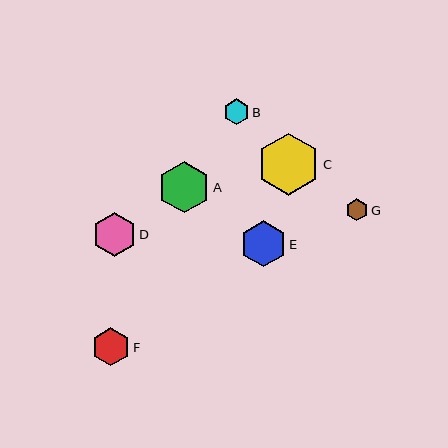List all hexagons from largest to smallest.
From largest to smallest: C, A, E, D, F, B, G.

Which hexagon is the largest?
Hexagon C is the largest with a size of approximately 62 pixels.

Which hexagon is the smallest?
Hexagon G is the smallest with a size of approximately 22 pixels.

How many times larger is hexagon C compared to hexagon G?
Hexagon C is approximately 2.8 times the size of hexagon G.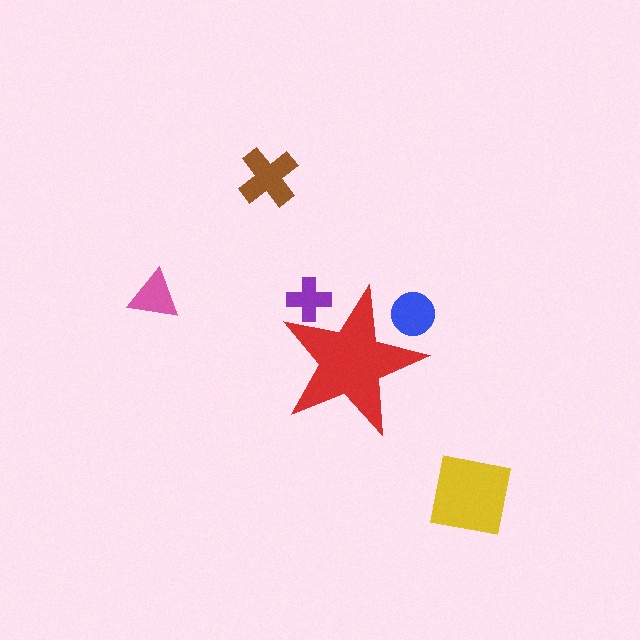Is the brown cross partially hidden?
No, the brown cross is fully visible.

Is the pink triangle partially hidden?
No, the pink triangle is fully visible.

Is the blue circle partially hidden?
Yes, the blue circle is partially hidden behind the red star.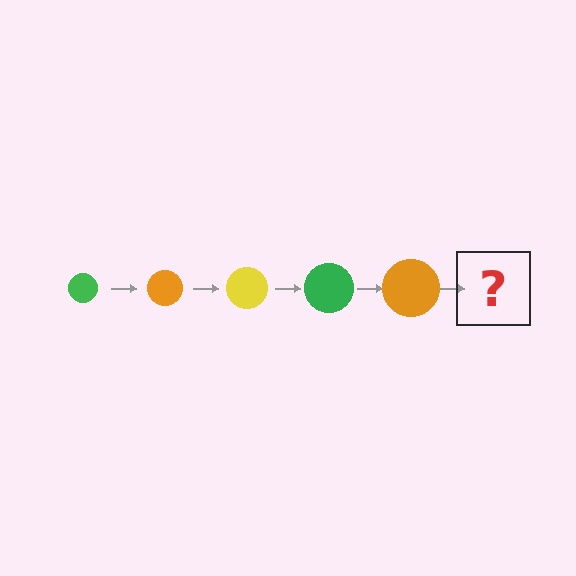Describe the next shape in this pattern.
It should be a yellow circle, larger than the previous one.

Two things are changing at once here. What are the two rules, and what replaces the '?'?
The two rules are that the circle grows larger each step and the color cycles through green, orange, and yellow. The '?' should be a yellow circle, larger than the previous one.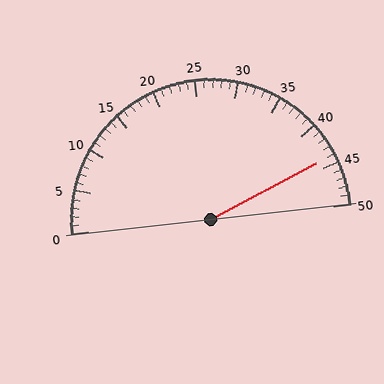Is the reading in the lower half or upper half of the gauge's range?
The reading is in the upper half of the range (0 to 50).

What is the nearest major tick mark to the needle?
The nearest major tick mark is 45.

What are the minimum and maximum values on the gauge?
The gauge ranges from 0 to 50.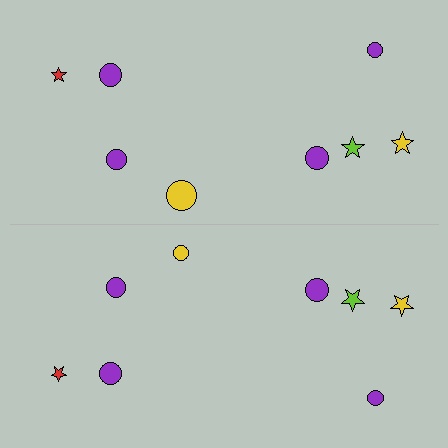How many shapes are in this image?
There are 16 shapes in this image.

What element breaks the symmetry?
The yellow circle on the bottom side has a different size than its mirror counterpart.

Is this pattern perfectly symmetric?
No, the pattern is not perfectly symmetric. The yellow circle on the bottom side has a different size than its mirror counterpart.